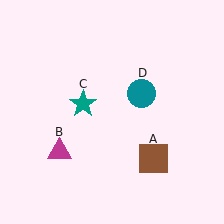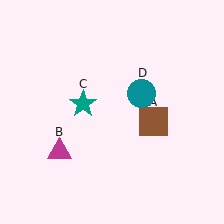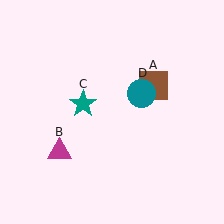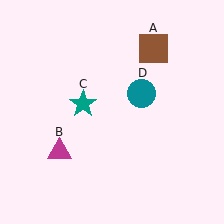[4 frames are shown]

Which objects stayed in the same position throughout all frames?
Magenta triangle (object B) and teal star (object C) and teal circle (object D) remained stationary.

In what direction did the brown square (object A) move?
The brown square (object A) moved up.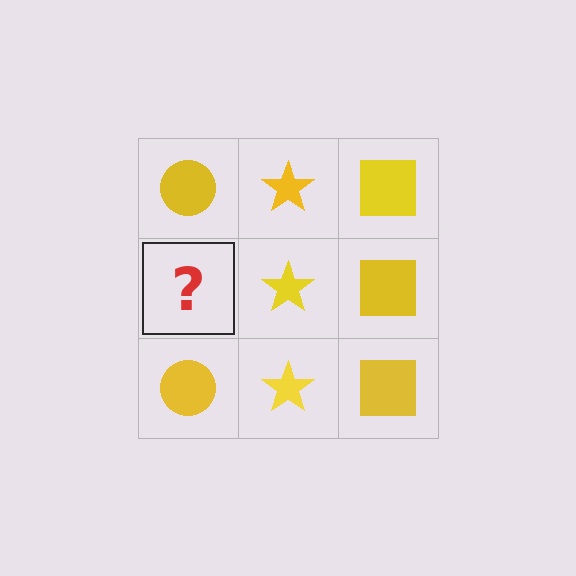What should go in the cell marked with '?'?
The missing cell should contain a yellow circle.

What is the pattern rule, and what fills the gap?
The rule is that each column has a consistent shape. The gap should be filled with a yellow circle.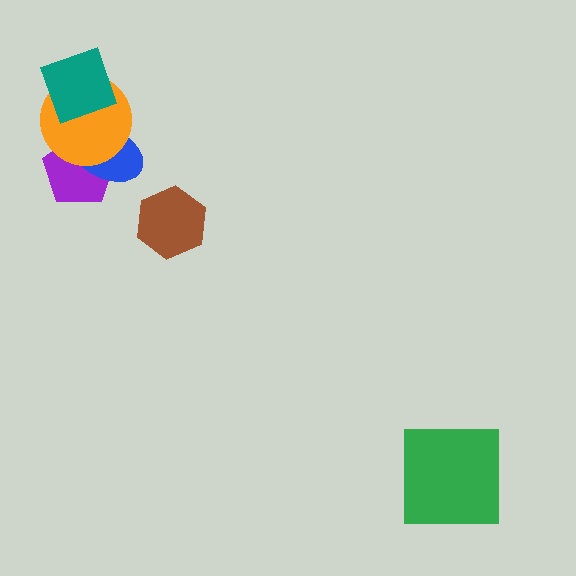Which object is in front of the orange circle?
The teal square is in front of the orange circle.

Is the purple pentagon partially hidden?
Yes, it is partially covered by another shape.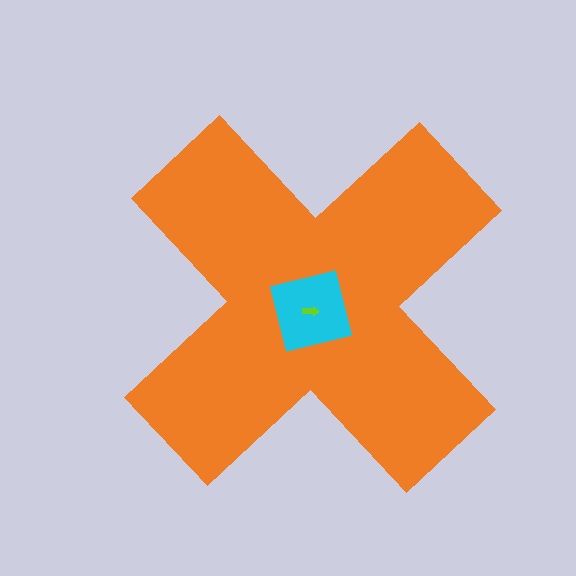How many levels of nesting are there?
3.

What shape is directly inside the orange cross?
The cyan square.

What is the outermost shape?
The orange cross.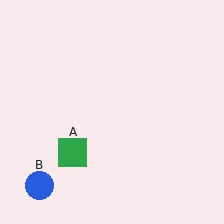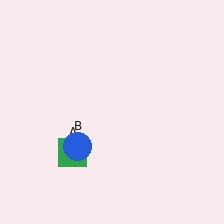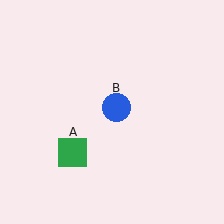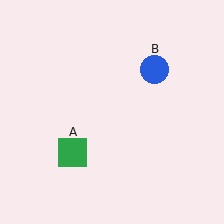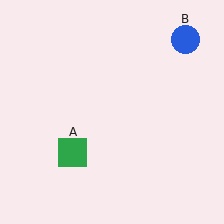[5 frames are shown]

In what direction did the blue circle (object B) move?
The blue circle (object B) moved up and to the right.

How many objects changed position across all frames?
1 object changed position: blue circle (object B).